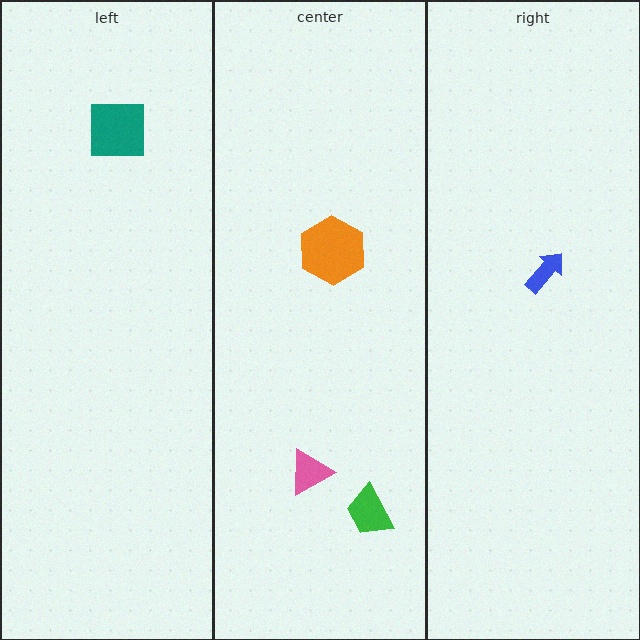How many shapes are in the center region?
3.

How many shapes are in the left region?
1.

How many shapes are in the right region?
1.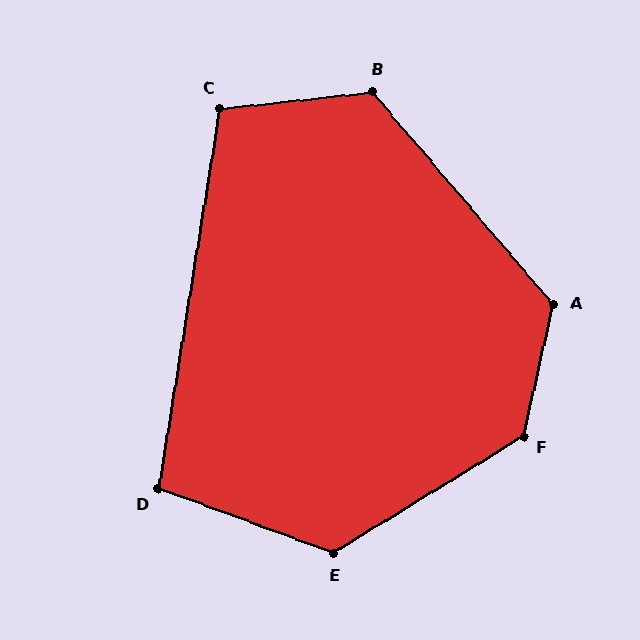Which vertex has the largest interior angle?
F, at approximately 135 degrees.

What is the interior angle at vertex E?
Approximately 128 degrees (obtuse).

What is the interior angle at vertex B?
Approximately 124 degrees (obtuse).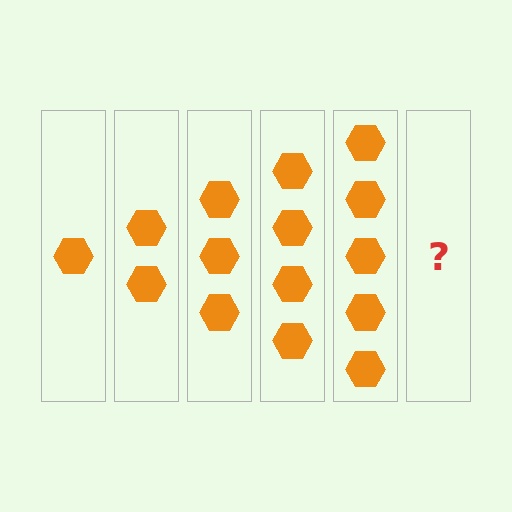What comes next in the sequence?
The next element should be 6 hexagons.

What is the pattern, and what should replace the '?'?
The pattern is that each step adds one more hexagon. The '?' should be 6 hexagons.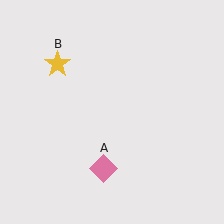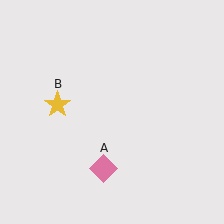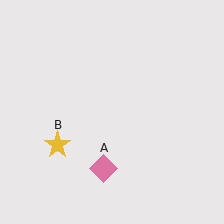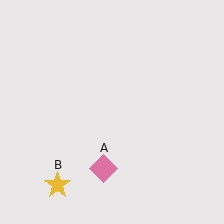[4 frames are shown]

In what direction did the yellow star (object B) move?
The yellow star (object B) moved down.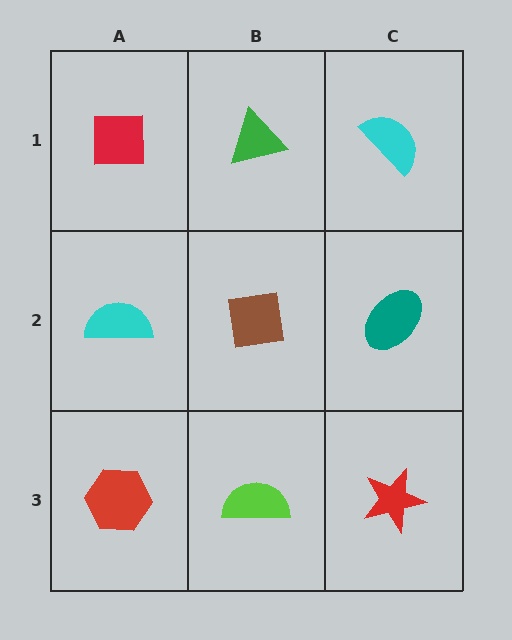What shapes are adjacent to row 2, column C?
A cyan semicircle (row 1, column C), a red star (row 3, column C), a brown square (row 2, column B).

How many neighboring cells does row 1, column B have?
3.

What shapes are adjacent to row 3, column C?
A teal ellipse (row 2, column C), a lime semicircle (row 3, column B).